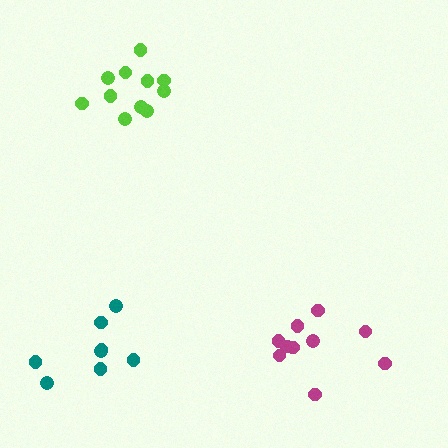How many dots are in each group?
Group 1: 8 dots, Group 2: 10 dots, Group 3: 11 dots (29 total).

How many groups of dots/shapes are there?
There are 3 groups.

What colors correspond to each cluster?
The clusters are colored: teal, magenta, lime.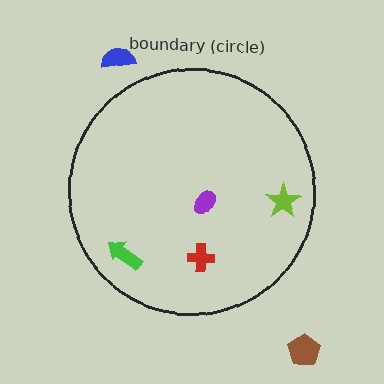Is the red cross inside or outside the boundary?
Inside.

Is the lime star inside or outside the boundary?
Inside.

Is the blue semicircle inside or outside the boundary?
Outside.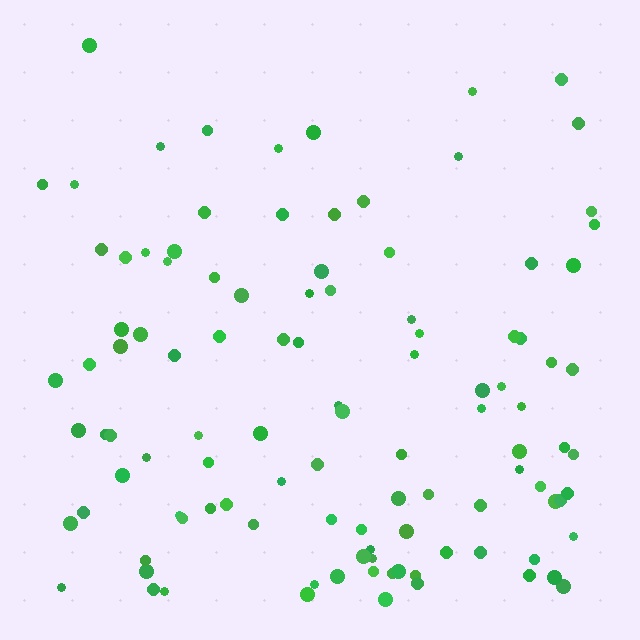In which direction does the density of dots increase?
From top to bottom, with the bottom side densest.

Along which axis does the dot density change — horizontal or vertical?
Vertical.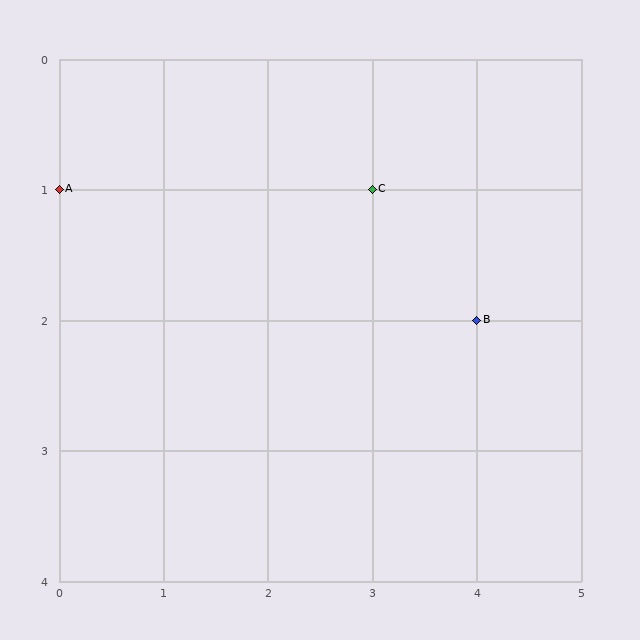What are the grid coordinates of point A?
Point A is at grid coordinates (0, 1).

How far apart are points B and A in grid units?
Points B and A are 4 columns and 1 row apart (about 4.1 grid units diagonally).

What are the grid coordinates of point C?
Point C is at grid coordinates (3, 1).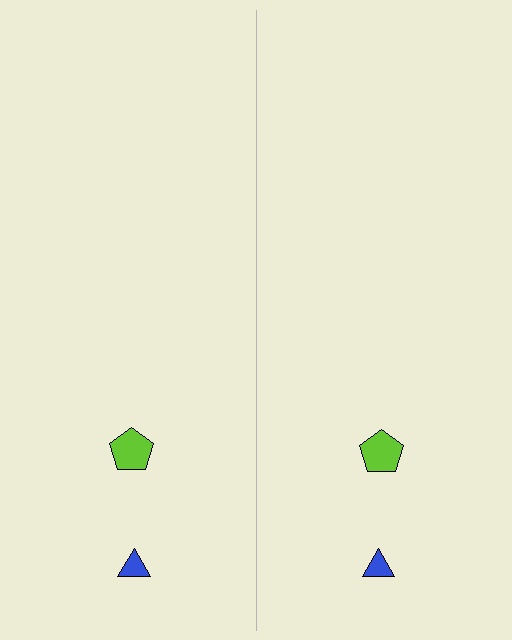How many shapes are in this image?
There are 4 shapes in this image.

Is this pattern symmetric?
Yes, this pattern has bilateral (reflection) symmetry.